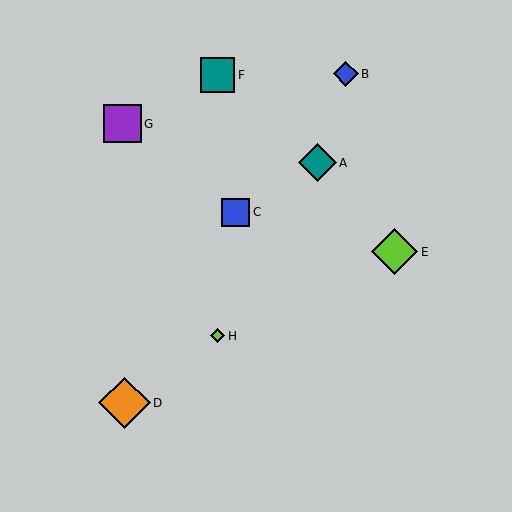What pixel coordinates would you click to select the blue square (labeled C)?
Click at (236, 212) to select the blue square C.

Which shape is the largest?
The orange diamond (labeled D) is the largest.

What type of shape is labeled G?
Shape G is a purple square.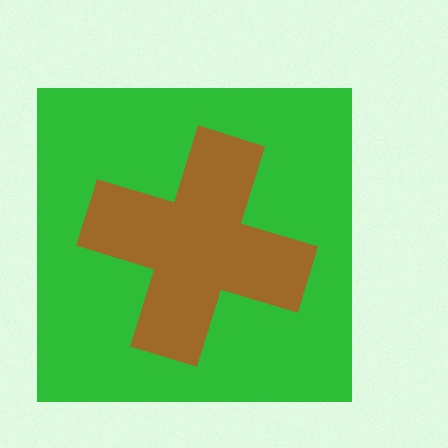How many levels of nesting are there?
2.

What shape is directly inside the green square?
The brown cross.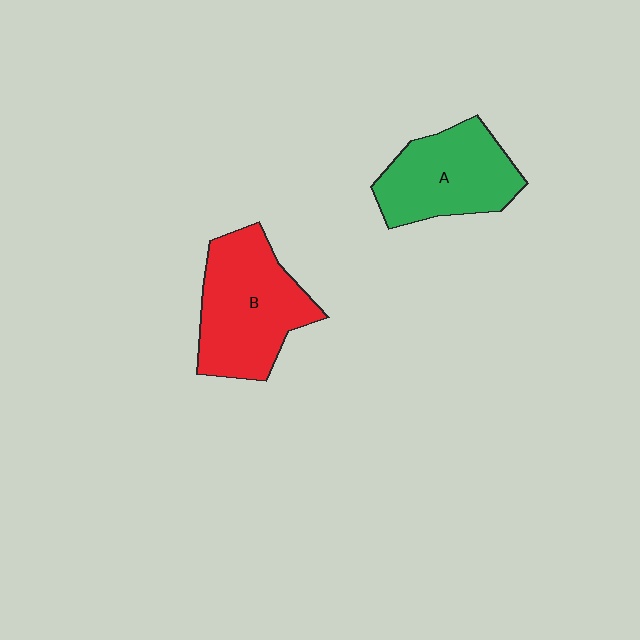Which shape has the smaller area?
Shape A (green).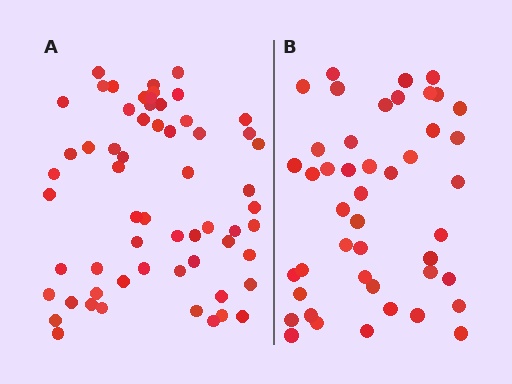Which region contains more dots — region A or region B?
Region A (the left region) has more dots.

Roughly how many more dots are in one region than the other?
Region A has approximately 15 more dots than region B.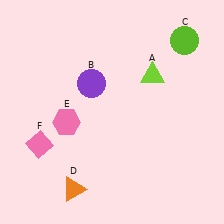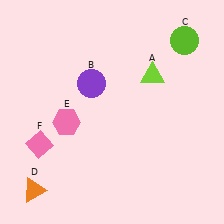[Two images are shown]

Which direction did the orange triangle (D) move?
The orange triangle (D) moved left.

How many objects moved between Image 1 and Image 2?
1 object moved between the two images.